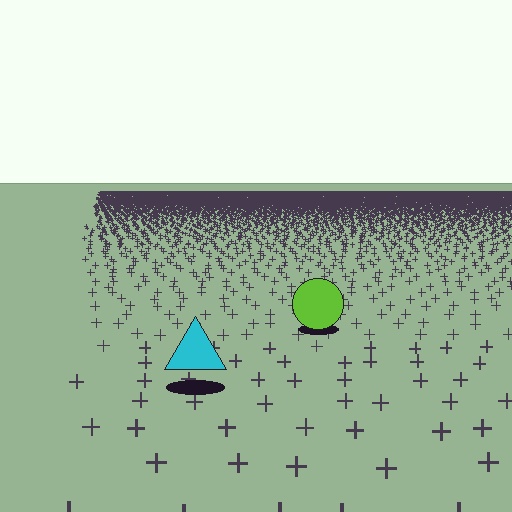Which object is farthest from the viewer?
The lime circle is farthest from the viewer. It appears smaller and the ground texture around it is denser.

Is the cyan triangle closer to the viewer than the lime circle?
Yes. The cyan triangle is closer — you can tell from the texture gradient: the ground texture is coarser near it.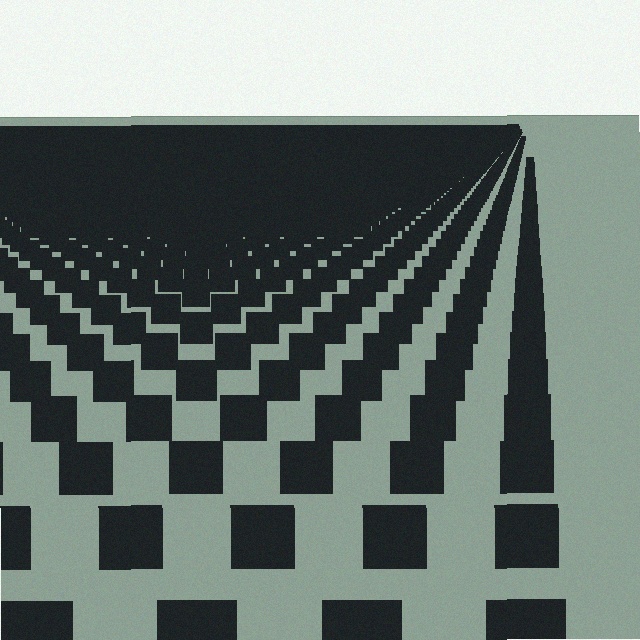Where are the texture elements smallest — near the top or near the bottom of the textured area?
Near the top.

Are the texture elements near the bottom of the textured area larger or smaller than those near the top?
Larger. Near the bottom, elements are closer to the viewer and appear at a bigger on-screen size.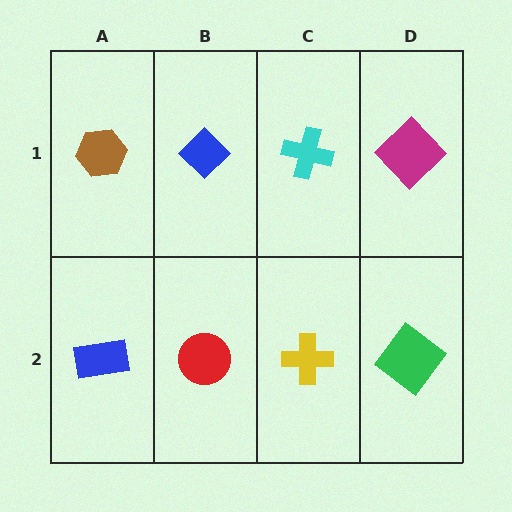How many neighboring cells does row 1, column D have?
2.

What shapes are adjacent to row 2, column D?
A magenta diamond (row 1, column D), a yellow cross (row 2, column C).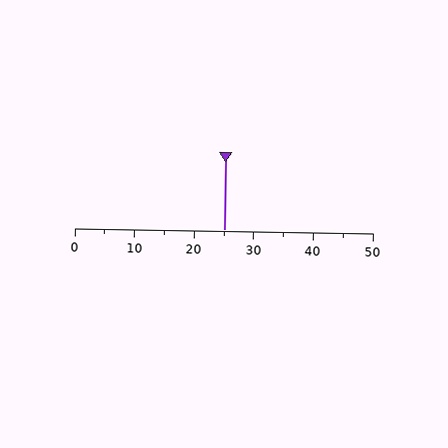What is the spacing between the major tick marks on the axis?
The major ticks are spaced 10 apart.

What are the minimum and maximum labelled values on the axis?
The axis runs from 0 to 50.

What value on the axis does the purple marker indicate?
The marker indicates approximately 25.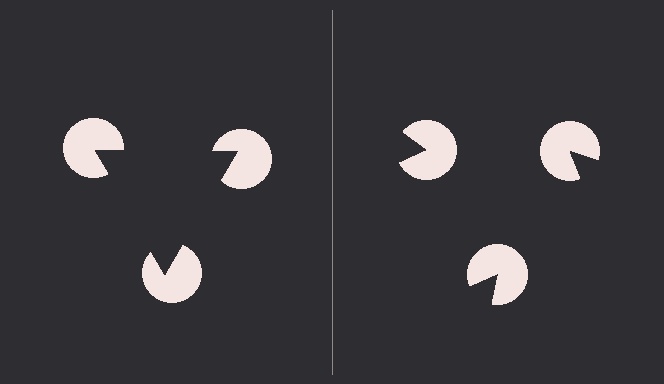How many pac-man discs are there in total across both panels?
6 — 3 on each side.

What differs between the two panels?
The pac-man discs are positioned identically on both sides; only the wedge orientations differ. On the left they align to a triangle; on the right they are misaligned.